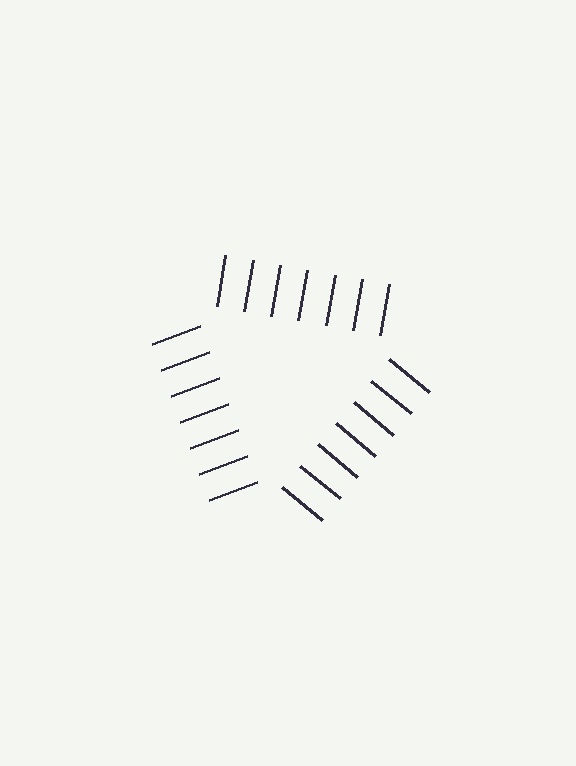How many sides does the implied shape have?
3 sides — the line-ends trace a triangle.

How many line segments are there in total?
21 — 7 along each of the 3 edges.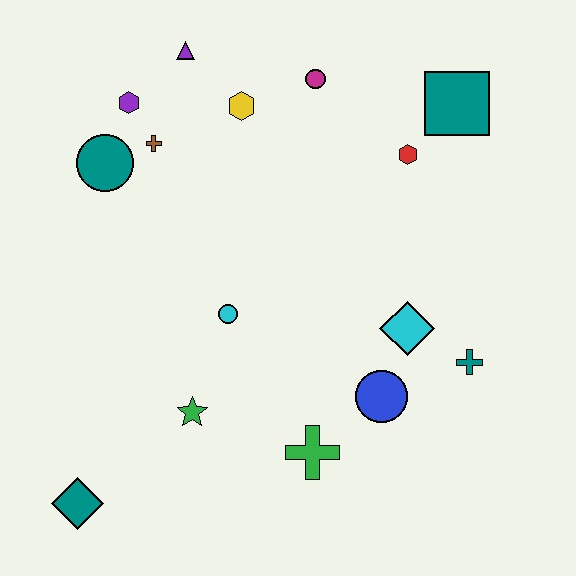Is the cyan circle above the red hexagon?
No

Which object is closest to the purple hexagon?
The brown cross is closest to the purple hexagon.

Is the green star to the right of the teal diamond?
Yes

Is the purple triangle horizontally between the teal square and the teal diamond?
Yes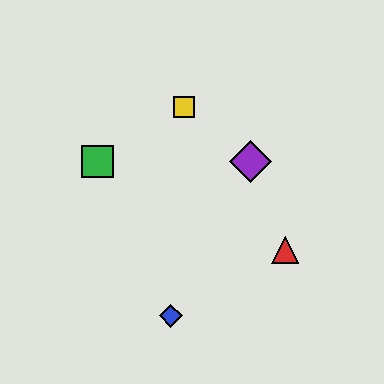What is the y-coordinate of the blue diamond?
The blue diamond is at y≈316.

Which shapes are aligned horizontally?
The green square, the purple diamond are aligned horizontally.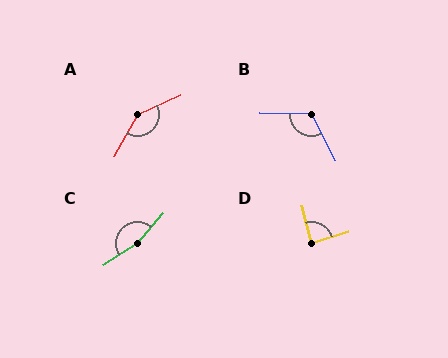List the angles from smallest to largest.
D (87°), B (118°), A (144°), C (163°).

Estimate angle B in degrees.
Approximately 118 degrees.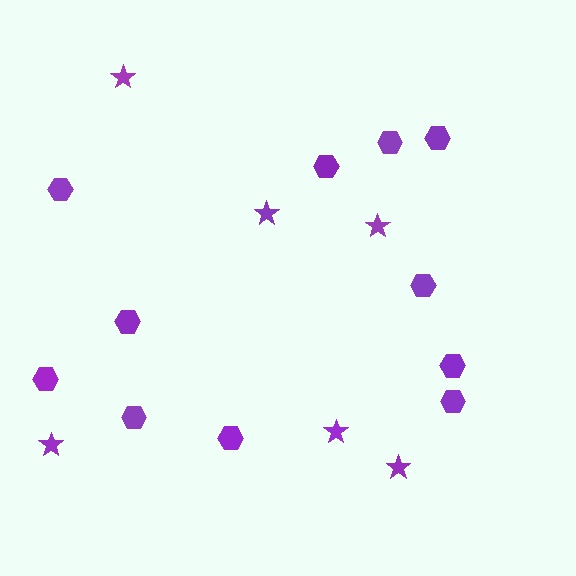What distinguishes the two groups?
There are 2 groups: one group of stars (6) and one group of hexagons (11).